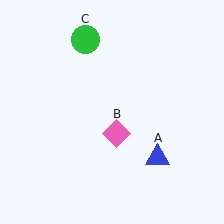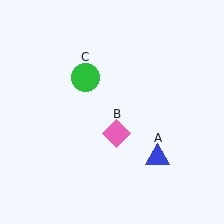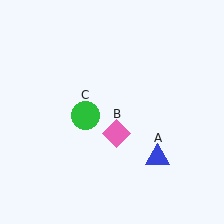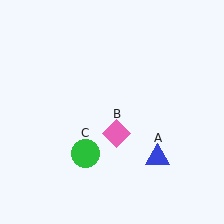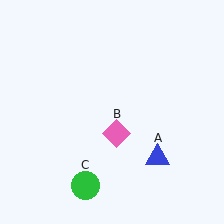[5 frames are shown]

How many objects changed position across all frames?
1 object changed position: green circle (object C).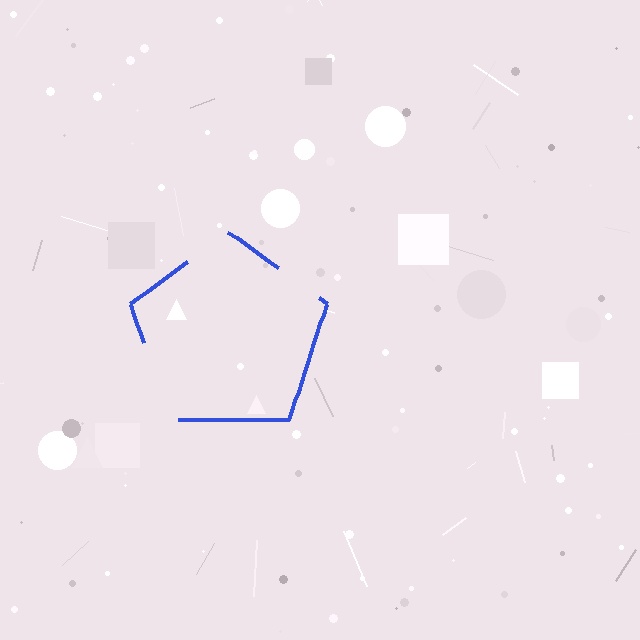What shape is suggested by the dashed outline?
The dashed outline suggests a pentagon.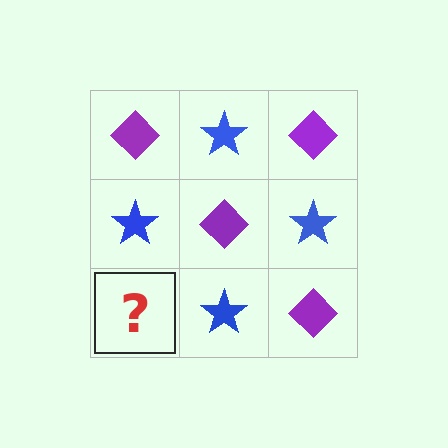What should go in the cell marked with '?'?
The missing cell should contain a purple diamond.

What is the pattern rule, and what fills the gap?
The rule is that it alternates purple diamond and blue star in a checkerboard pattern. The gap should be filled with a purple diamond.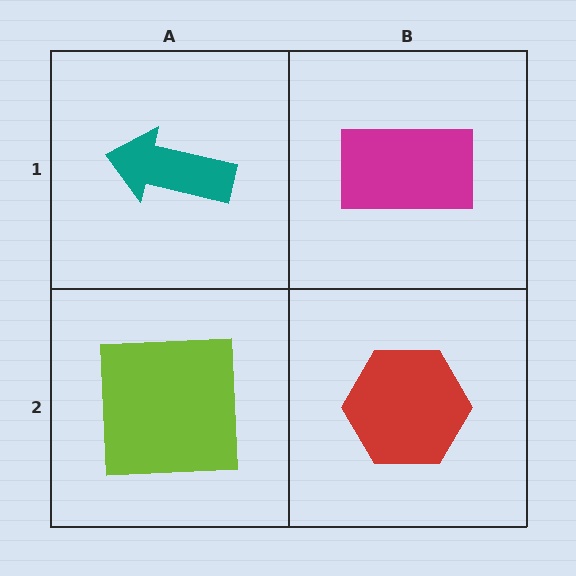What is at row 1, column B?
A magenta rectangle.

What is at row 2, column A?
A lime square.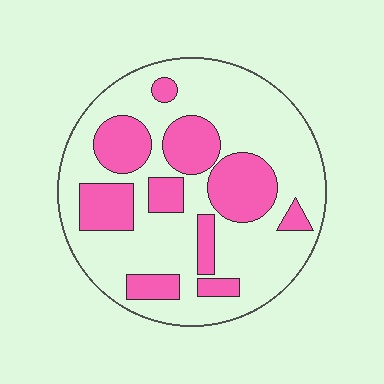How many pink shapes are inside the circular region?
10.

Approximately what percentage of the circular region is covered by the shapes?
Approximately 30%.